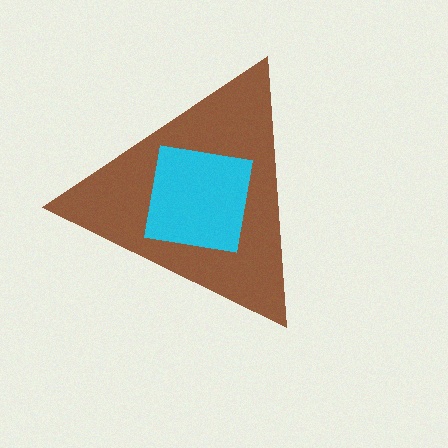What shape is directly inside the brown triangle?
The cyan square.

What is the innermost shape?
The cyan square.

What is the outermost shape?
The brown triangle.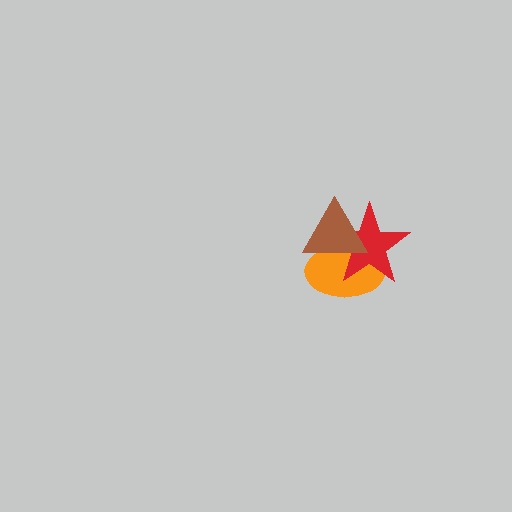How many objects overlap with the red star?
2 objects overlap with the red star.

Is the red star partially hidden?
Yes, it is partially covered by another shape.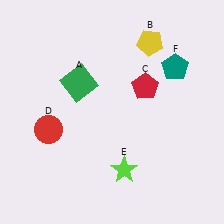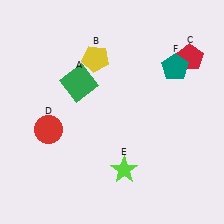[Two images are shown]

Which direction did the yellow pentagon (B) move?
The yellow pentagon (B) moved left.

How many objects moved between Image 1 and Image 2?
2 objects moved between the two images.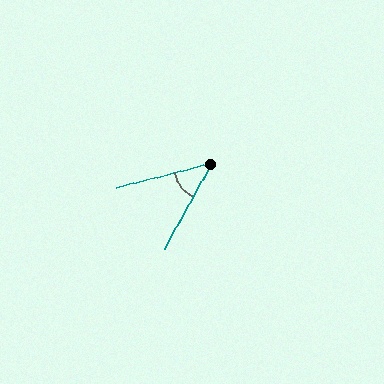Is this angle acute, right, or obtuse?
It is acute.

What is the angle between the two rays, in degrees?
Approximately 47 degrees.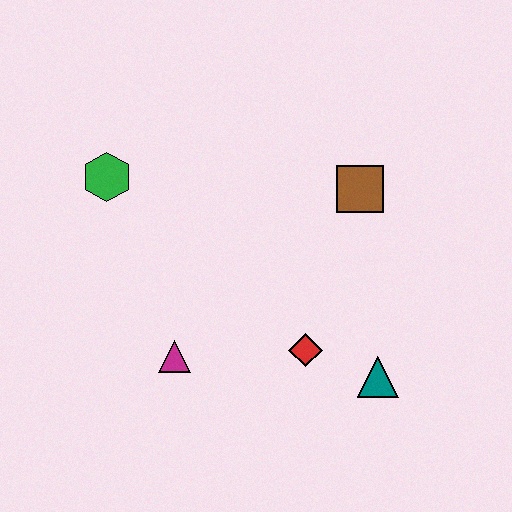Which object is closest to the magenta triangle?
The red diamond is closest to the magenta triangle.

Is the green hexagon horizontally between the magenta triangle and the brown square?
No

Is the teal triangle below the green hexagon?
Yes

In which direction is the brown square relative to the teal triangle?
The brown square is above the teal triangle.